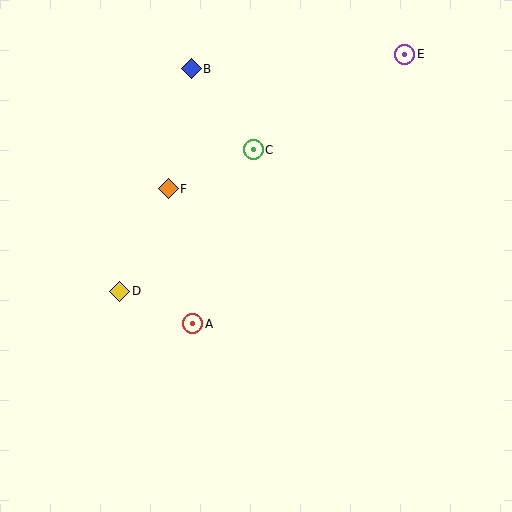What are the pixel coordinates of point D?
Point D is at (120, 291).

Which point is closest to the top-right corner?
Point E is closest to the top-right corner.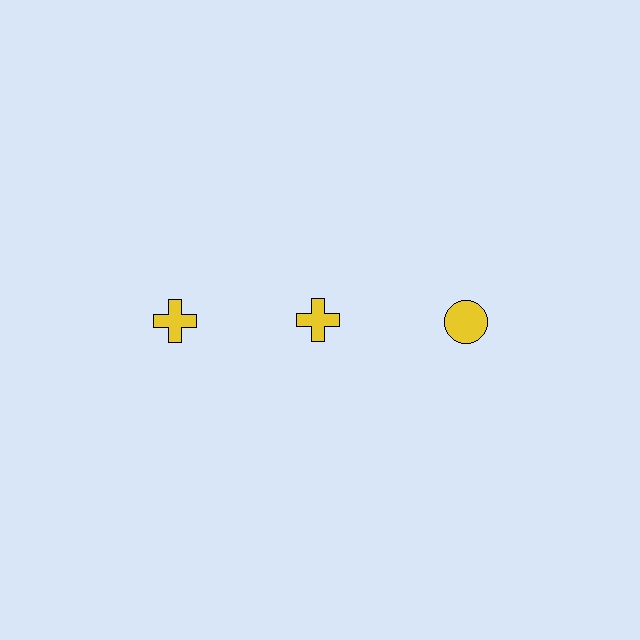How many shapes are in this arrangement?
There are 3 shapes arranged in a grid pattern.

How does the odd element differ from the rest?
It has a different shape: circle instead of cross.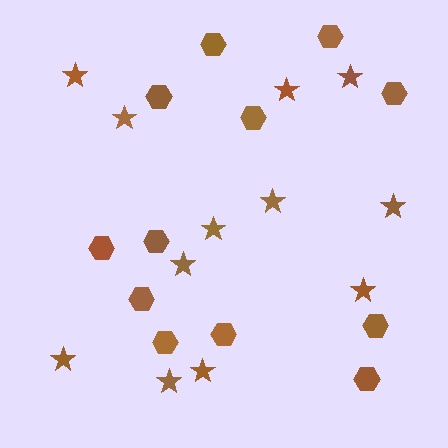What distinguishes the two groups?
There are 2 groups: one group of hexagons (12) and one group of stars (12).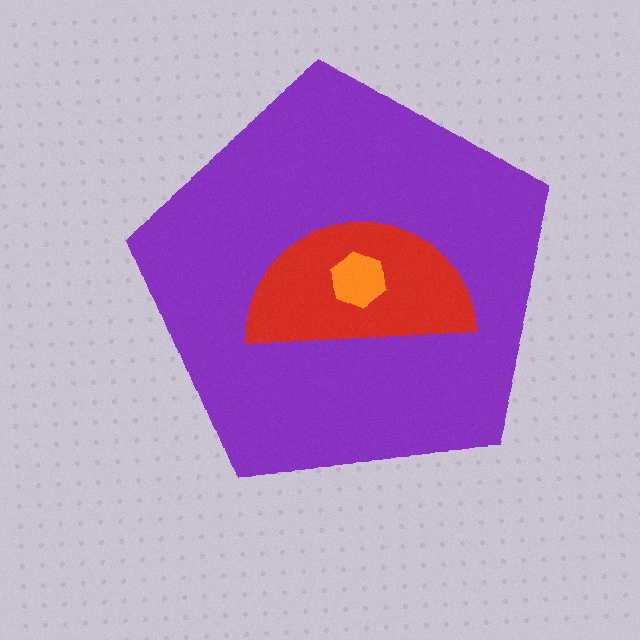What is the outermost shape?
The purple pentagon.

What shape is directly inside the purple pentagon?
The red semicircle.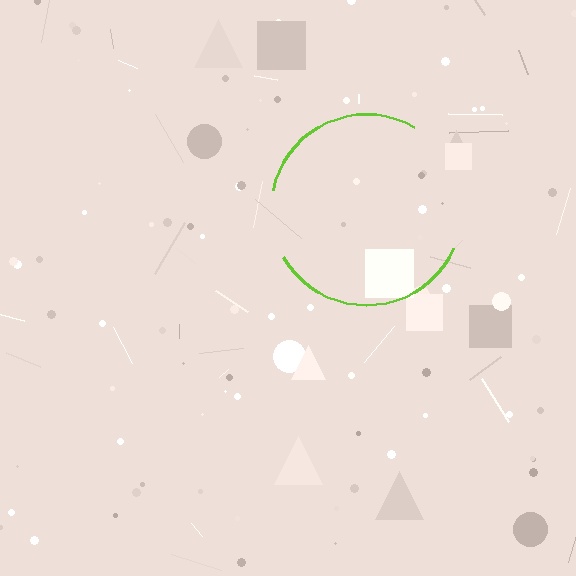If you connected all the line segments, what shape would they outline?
They would outline a circle.